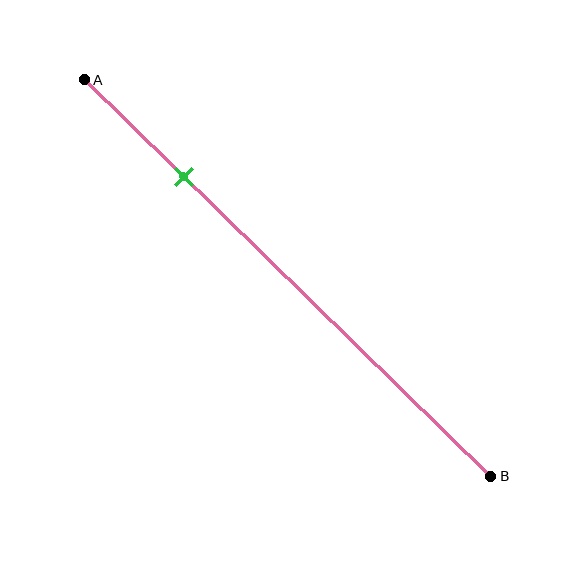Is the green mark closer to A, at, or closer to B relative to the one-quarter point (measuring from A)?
The green mark is approximately at the one-quarter point of segment AB.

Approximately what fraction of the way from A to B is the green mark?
The green mark is approximately 25% of the way from A to B.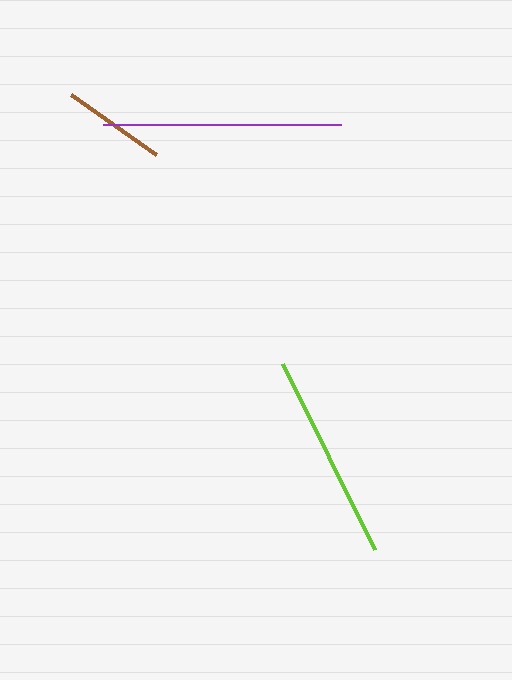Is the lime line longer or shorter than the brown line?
The lime line is longer than the brown line.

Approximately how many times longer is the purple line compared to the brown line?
The purple line is approximately 2.3 times the length of the brown line.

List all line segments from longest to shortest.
From longest to shortest: purple, lime, brown.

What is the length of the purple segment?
The purple segment is approximately 238 pixels long.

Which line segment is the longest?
The purple line is the longest at approximately 238 pixels.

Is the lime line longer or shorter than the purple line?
The purple line is longer than the lime line.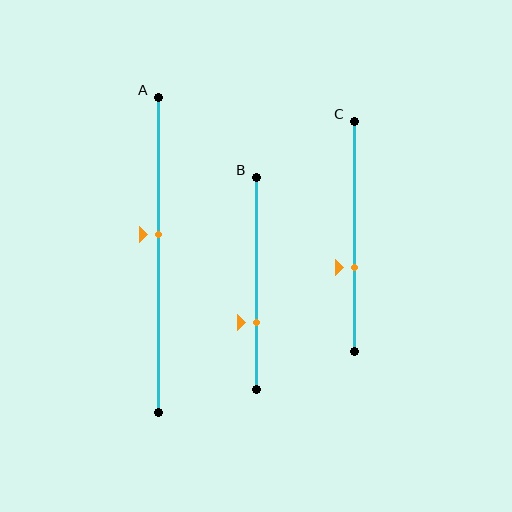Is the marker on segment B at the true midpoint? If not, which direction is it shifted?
No, the marker on segment B is shifted downward by about 19% of the segment length.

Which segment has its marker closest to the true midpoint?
Segment A has its marker closest to the true midpoint.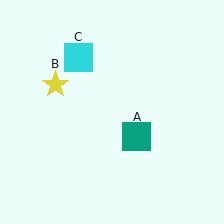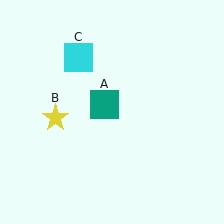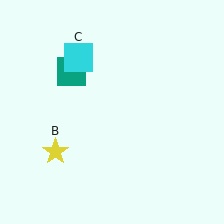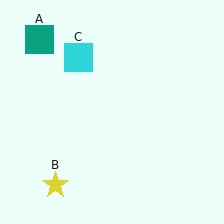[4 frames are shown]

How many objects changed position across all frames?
2 objects changed position: teal square (object A), yellow star (object B).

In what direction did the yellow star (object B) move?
The yellow star (object B) moved down.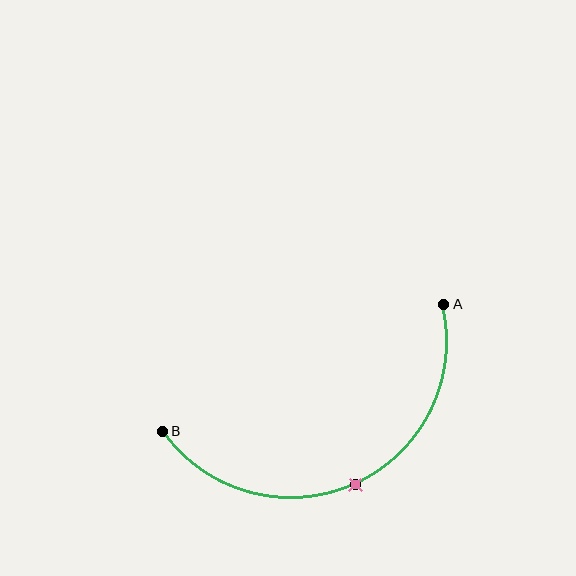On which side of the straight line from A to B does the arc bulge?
The arc bulges below the straight line connecting A and B.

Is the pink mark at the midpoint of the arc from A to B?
Yes. The pink mark lies on the arc at equal arc-length from both A and B — it is the arc midpoint.